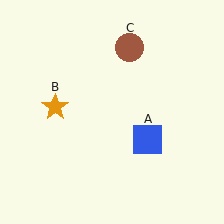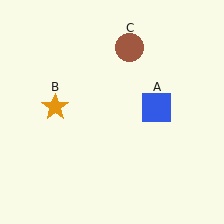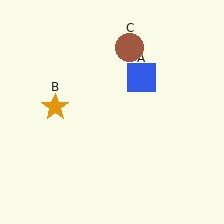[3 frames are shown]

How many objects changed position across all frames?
1 object changed position: blue square (object A).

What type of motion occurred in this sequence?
The blue square (object A) rotated counterclockwise around the center of the scene.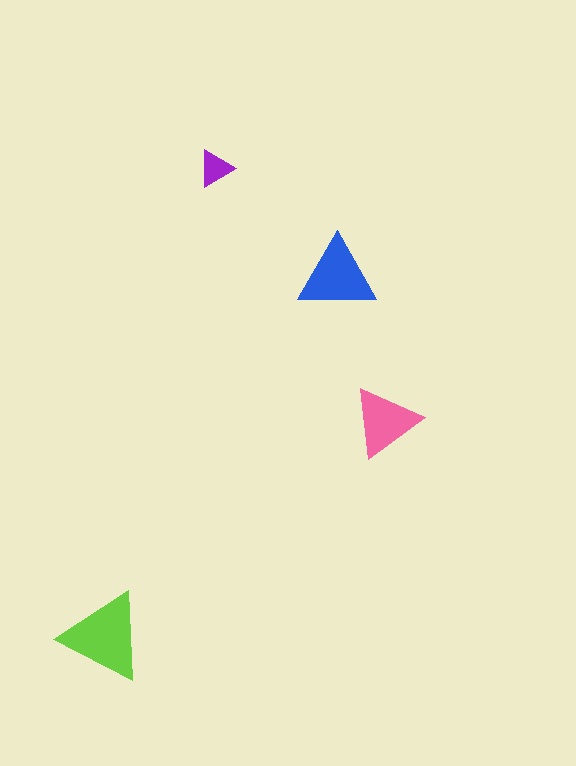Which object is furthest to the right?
The pink triangle is rightmost.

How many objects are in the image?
There are 4 objects in the image.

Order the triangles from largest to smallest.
the lime one, the blue one, the pink one, the purple one.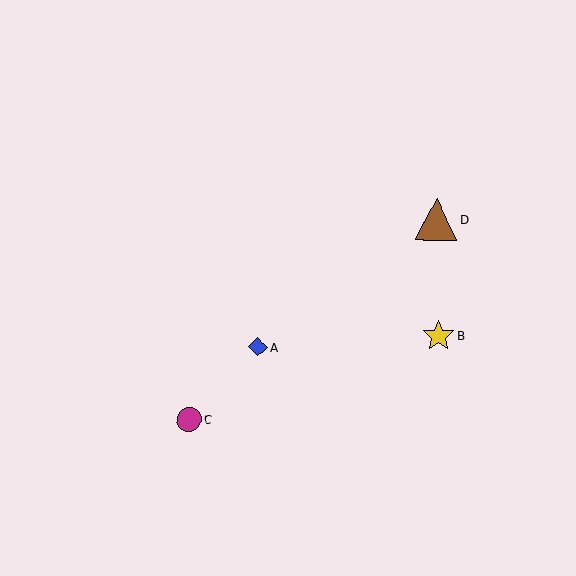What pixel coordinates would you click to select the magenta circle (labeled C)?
Click at (189, 420) to select the magenta circle C.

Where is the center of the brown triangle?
The center of the brown triangle is at (436, 219).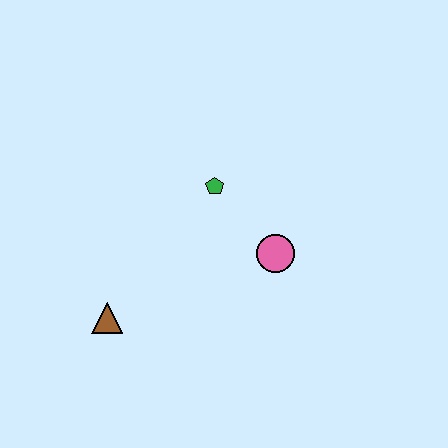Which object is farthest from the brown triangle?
The pink circle is farthest from the brown triangle.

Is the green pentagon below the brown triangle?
No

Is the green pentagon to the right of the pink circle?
No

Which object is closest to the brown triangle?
The green pentagon is closest to the brown triangle.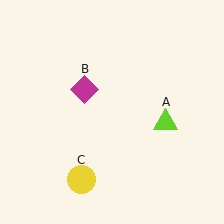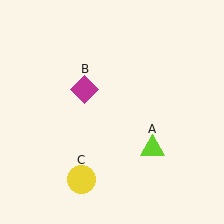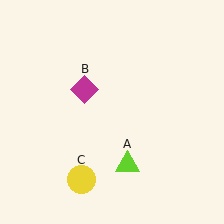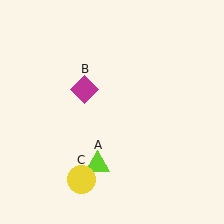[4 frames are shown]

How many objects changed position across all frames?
1 object changed position: lime triangle (object A).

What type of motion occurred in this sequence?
The lime triangle (object A) rotated clockwise around the center of the scene.